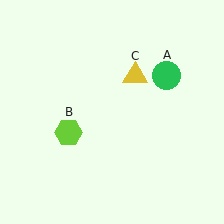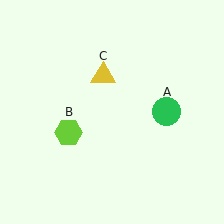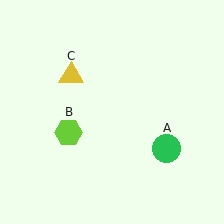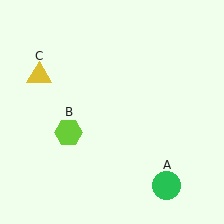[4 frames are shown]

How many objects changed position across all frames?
2 objects changed position: green circle (object A), yellow triangle (object C).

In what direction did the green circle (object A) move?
The green circle (object A) moved down.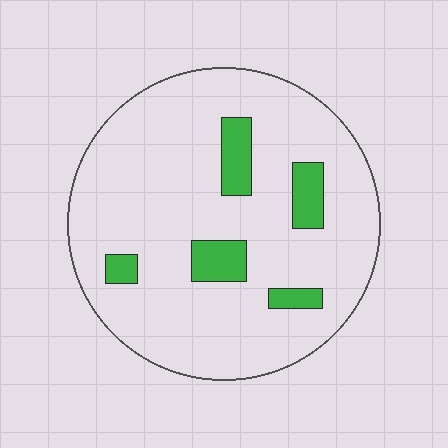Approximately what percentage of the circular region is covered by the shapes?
Approximately 10%.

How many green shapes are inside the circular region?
5.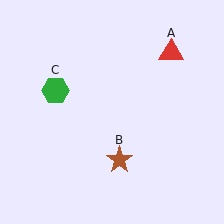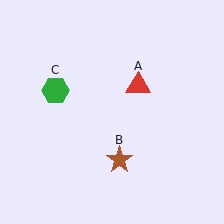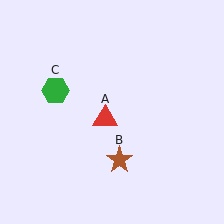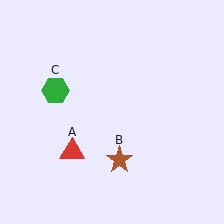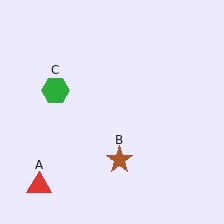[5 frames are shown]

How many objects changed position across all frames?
1 object changed position: red triangle (object A).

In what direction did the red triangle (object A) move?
The red triangle (object A) moved down and to the left.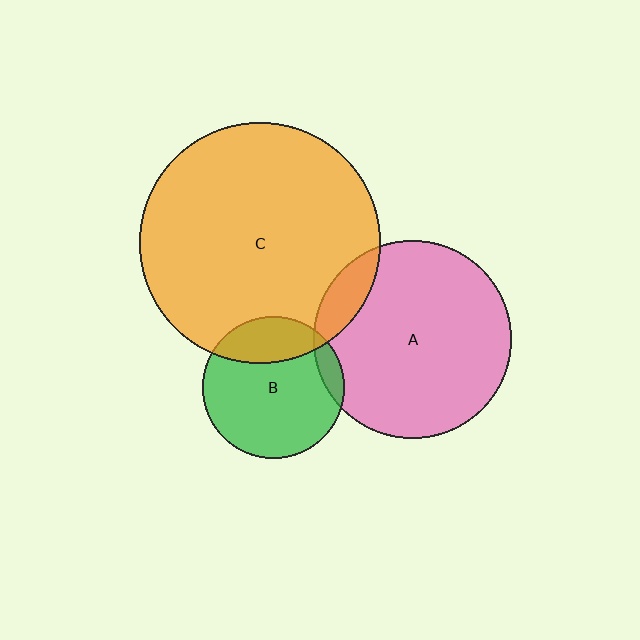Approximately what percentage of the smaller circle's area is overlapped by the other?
Approximately 10%.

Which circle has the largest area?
Circle C (orange).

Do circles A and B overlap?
Yes.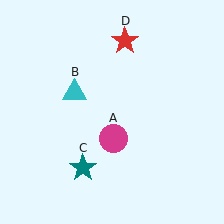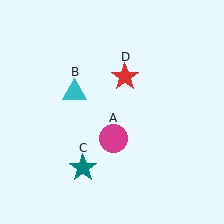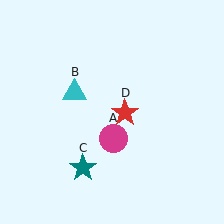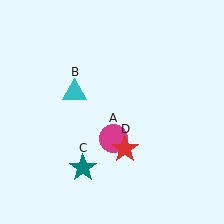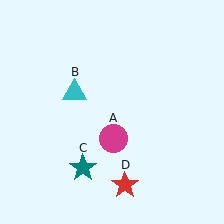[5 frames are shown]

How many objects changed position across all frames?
1 object changed position: red star (object D).